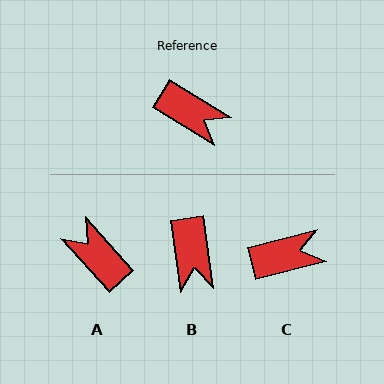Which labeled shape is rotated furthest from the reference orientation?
A, about 163 degrees away.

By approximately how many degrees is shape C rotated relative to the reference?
Approximately 46 degrees counter-clockwise.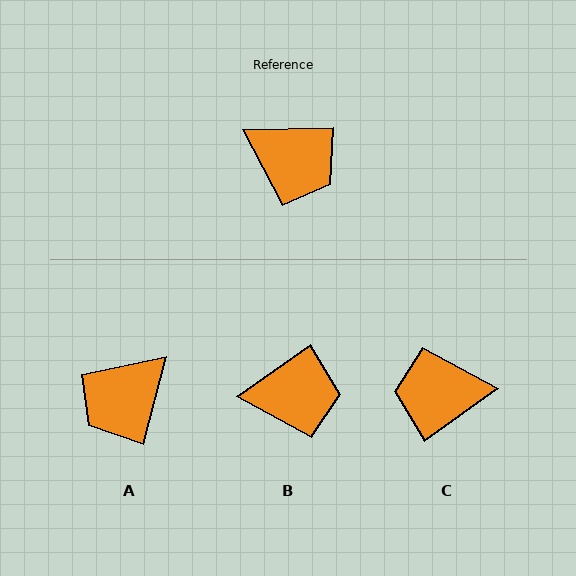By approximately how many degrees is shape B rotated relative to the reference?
Approximately 33 degrees counter-clockwise.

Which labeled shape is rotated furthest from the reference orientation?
C, about 146 degrees away.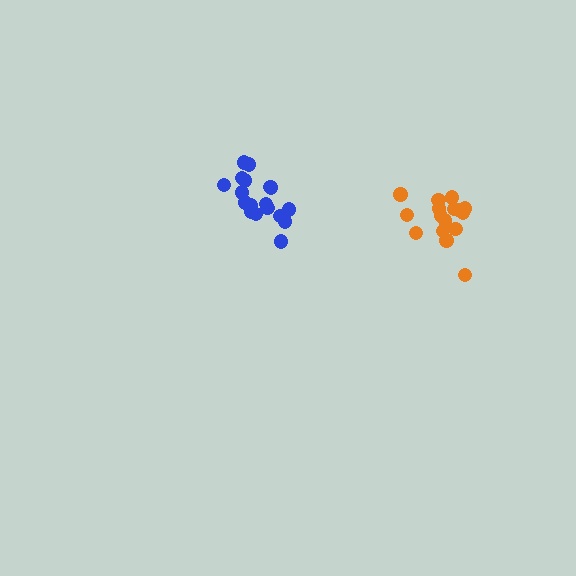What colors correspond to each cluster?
The clusters are colored: orange, blue.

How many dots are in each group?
Group 1: 16 dots, Group 2: 18 dots (34 total).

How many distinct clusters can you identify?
There are 2 distinct clusters.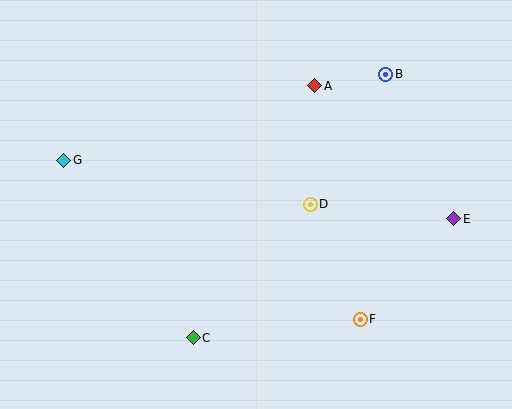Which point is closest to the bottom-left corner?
Point C is closest to the bottom-left corner.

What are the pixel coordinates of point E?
Point E is at (454, 219).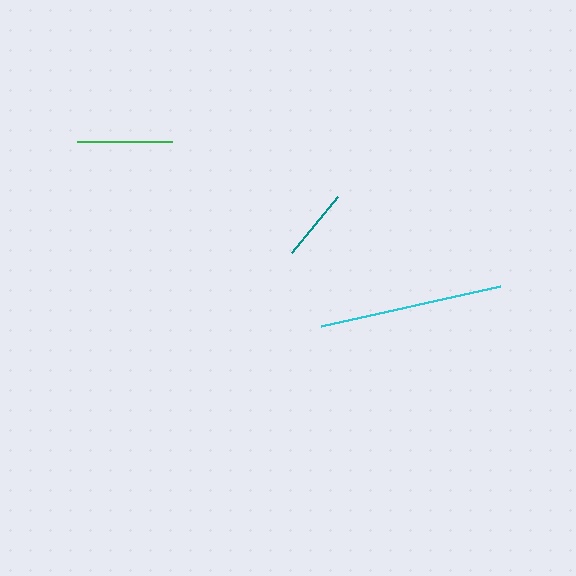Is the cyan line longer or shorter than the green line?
The cyan line is longer than the green line.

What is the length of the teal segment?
The teal segment is approximately 73 pixels long.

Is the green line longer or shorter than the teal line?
The green line is longer than the teal line.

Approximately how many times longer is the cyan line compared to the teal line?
The cyan line is approximately 2.5 times the length of the teal line.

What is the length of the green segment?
The green segment is approximately 96 pixels long.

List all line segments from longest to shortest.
From longest to shortest: cyan, green, teal.